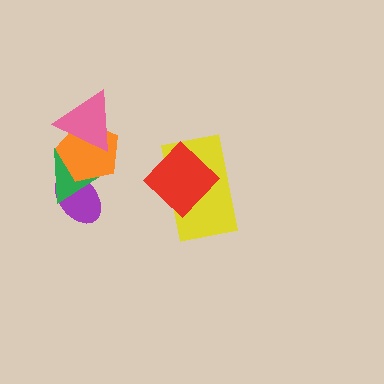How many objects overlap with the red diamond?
1 object overlaps with the red diamond.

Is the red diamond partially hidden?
No, no other shape covers it.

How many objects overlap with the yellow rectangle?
1 object overlaps with the yellow rectangle.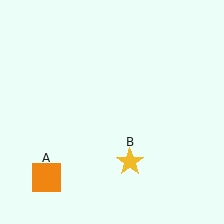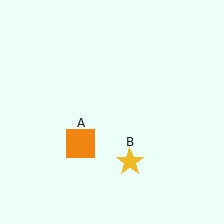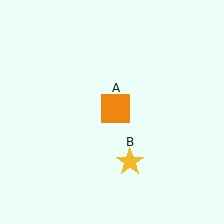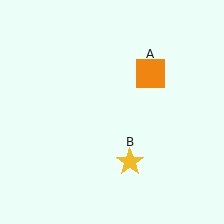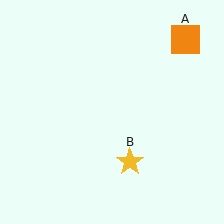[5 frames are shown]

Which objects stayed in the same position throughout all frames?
Yellow star (object B) remained stationary.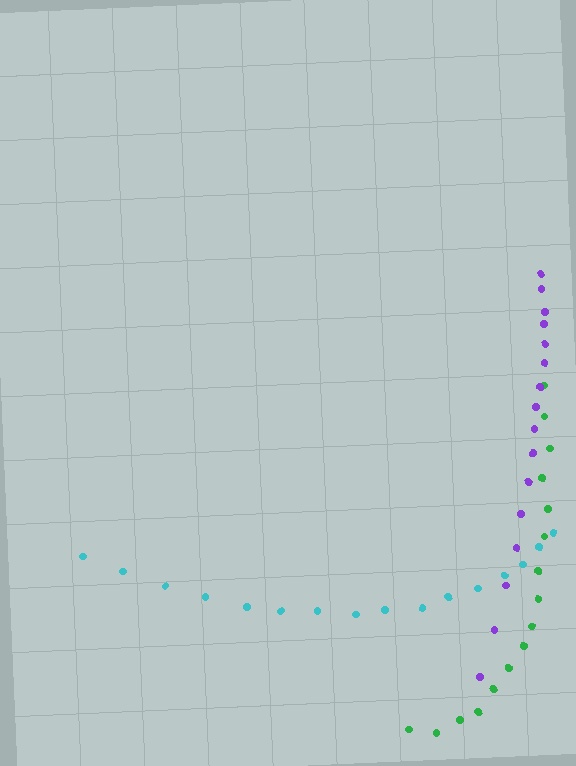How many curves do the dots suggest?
There are 3 distinct paths.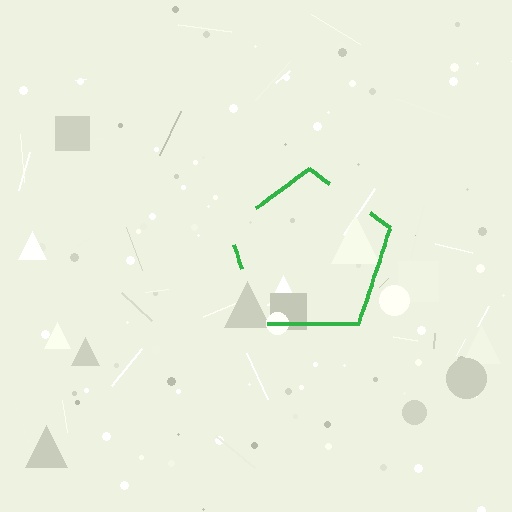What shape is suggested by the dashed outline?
The dashed outline suggests a pentagon.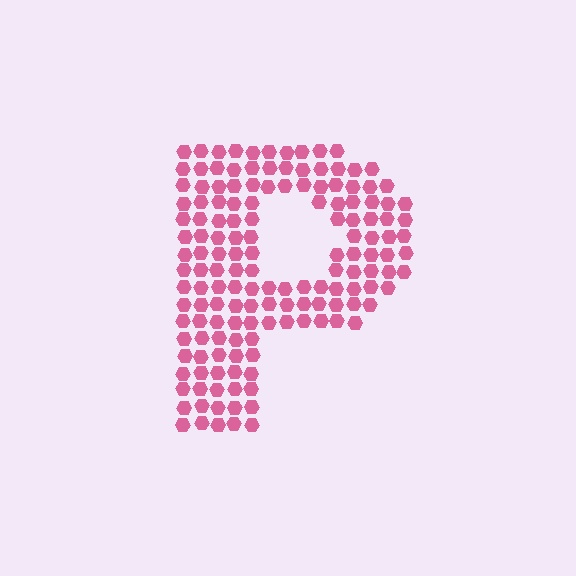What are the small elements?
The small elements are hexagons.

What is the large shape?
The large shape is the letter P.